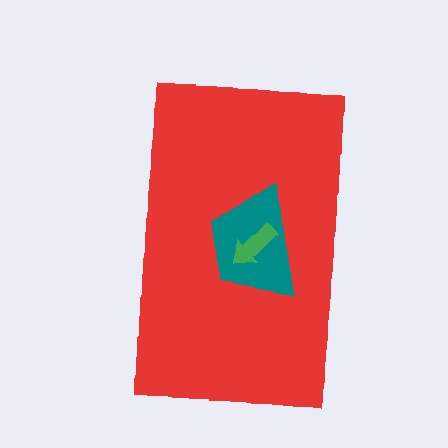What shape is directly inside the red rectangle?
The teal trapezoid.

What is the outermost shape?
The red rectangle.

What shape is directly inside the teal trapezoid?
The green arrow.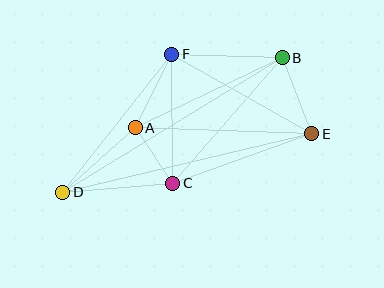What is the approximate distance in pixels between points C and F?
The distance between C and F is approximately 129 pixels.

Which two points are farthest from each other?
Points B and D are farthest from each other.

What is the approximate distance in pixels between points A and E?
The distance between A and E is approximately 177 pixels.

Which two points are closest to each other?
Points A and C are closest to each other.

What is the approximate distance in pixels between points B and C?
The distance between B and C is approximately 167 pixels.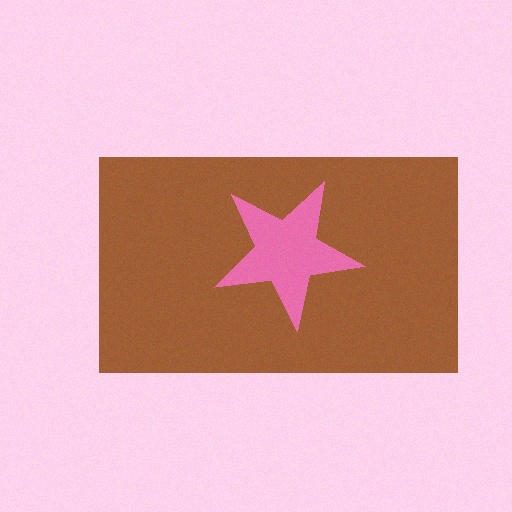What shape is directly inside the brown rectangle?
The pink star.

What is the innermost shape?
The pink star.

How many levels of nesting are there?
2.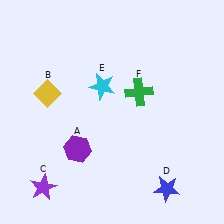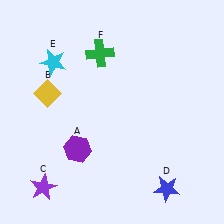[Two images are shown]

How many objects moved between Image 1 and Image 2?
2 objects moved between the two images.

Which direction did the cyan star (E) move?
The cyan star (E) moved left.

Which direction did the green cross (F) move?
The green cross (F) moved left.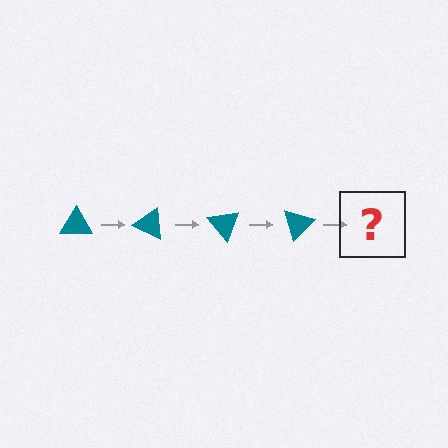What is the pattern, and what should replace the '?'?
The pattern is that the triangle rotates 25 degrees each step. The '?' should be a teal triangle rotated 100 degrees.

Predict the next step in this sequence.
The next step is a teal triangle rotated 100 degrees.